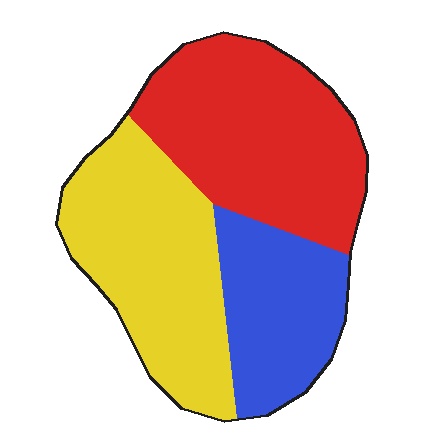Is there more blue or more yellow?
Yellow.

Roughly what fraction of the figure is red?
Red covers roughly 40% of the figure.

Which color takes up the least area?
Blue, at roughly 25%.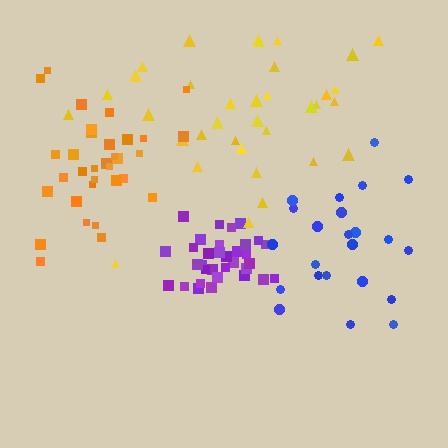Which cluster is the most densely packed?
Purple.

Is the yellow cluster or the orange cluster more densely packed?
Orange.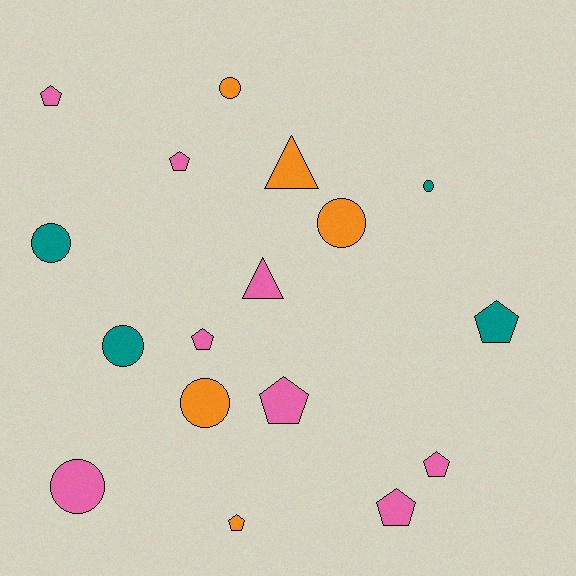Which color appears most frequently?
Pink, with 8 objects.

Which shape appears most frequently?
Pentagon, with 8 objects.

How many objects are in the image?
There are 17 objects.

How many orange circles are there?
There are 3 orange circles.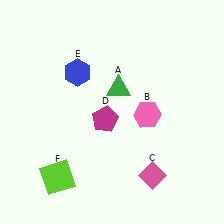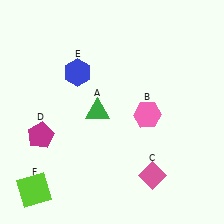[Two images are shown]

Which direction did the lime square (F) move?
The lime square (F) moved left.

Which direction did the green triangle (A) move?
The green triangle (A) moved down.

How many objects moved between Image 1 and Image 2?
3 objects moved between the two images.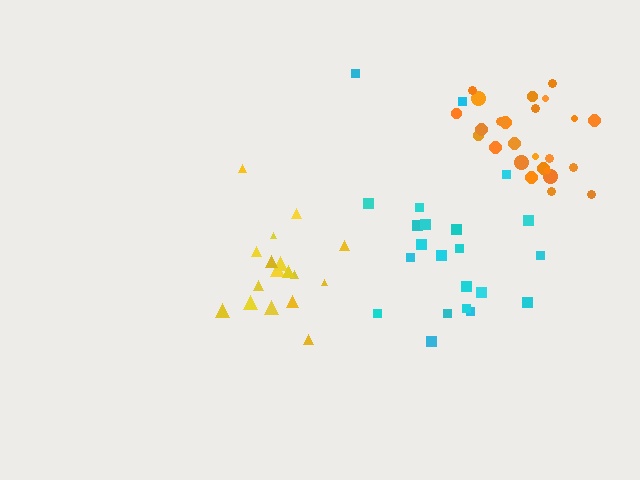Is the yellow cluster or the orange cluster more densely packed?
Orange.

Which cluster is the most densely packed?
Orange.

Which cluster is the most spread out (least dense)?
Cyan.